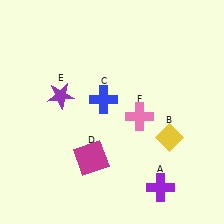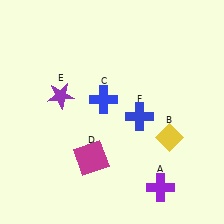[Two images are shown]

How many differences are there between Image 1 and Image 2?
There is 1 difference between the two images.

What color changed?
The cross (F) changed from pink in Image 1 to blue in Image 2.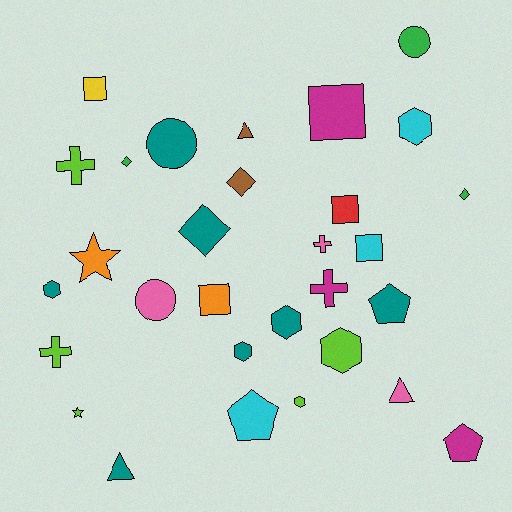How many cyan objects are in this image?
There are 3 cyan objects.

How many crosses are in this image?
There are 4 crosses.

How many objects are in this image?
There are 30 objects.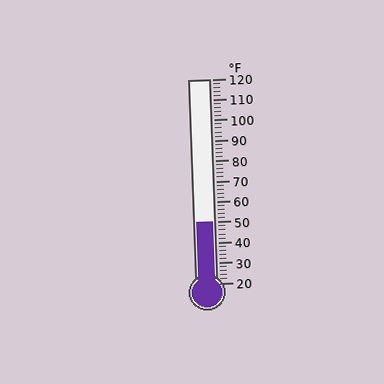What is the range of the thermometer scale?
The thermometer scale ranges from 20°F to 120°F.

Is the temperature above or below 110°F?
The temperature is below 110°F.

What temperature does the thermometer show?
The thermometer shows approximately 50°F.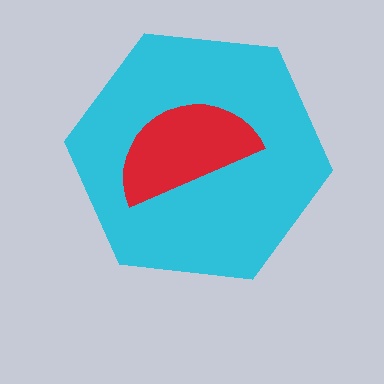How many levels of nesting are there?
2.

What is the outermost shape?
The cyan hexagon.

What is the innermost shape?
The red semicircle.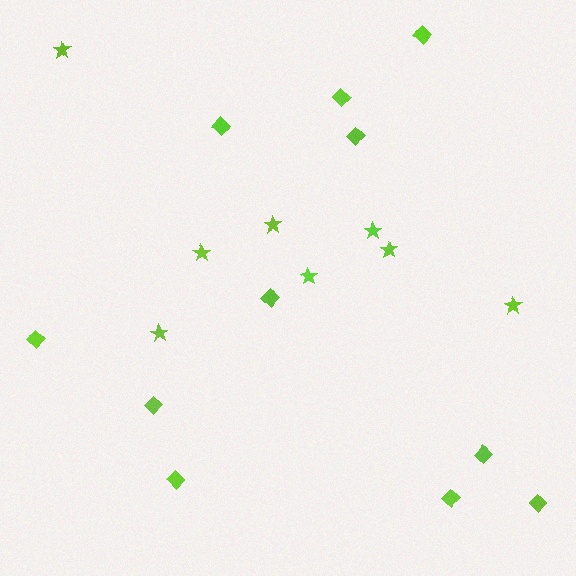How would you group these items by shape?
There are 2 groups: one group of diamonds (11) and one group of stars (8).